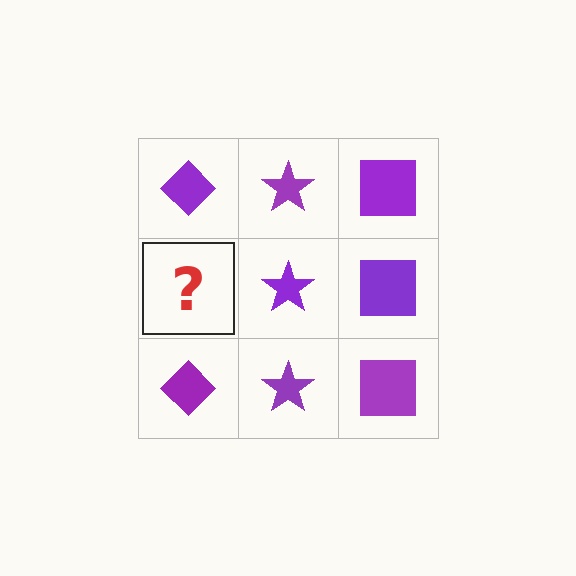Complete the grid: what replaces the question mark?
The question mark should be replaced with a purple diamond.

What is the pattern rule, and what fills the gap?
The rule is that each column has a consistent shape. The gap should be filled with a purple diamond.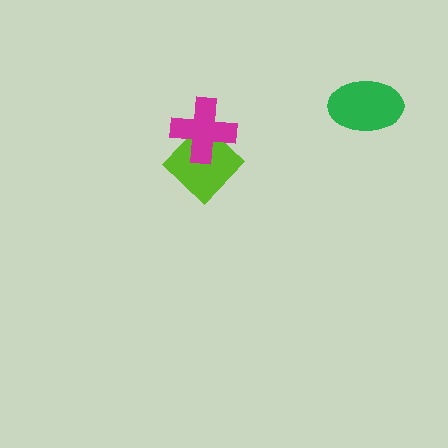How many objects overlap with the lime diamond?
1 object overlaps with the lime diamond.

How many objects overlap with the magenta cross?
1 object overlaps with the magenta cross.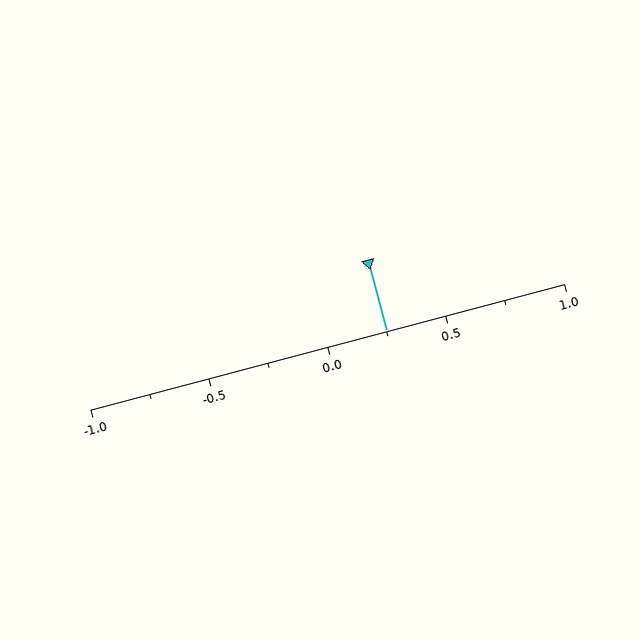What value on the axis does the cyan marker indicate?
The marker indicates approximately 0.25.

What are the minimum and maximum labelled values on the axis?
The axis runs from -1.0 to 1.0.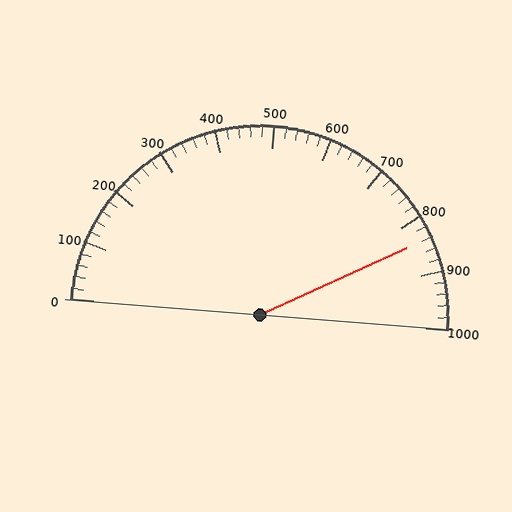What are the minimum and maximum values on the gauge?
The gauge ranges from 0 to 1000.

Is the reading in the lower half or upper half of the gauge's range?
The reading is in the upper half of the range (0 to 1000).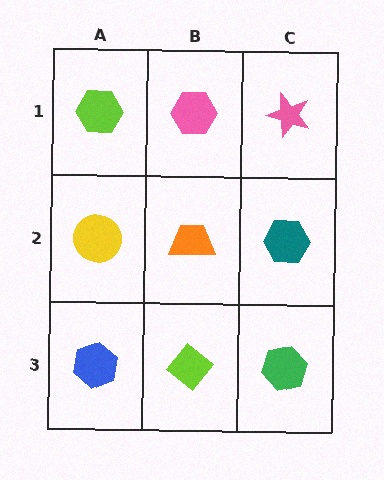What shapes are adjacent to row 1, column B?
An orange trapezoid (row 2, column B), a lime hexagon (row 1, column A), a pink star (row 1, column C).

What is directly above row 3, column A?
A yellow circle.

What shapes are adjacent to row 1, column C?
A teal hexagon (row 2, column C), a pink hexagon (row 1, column B).